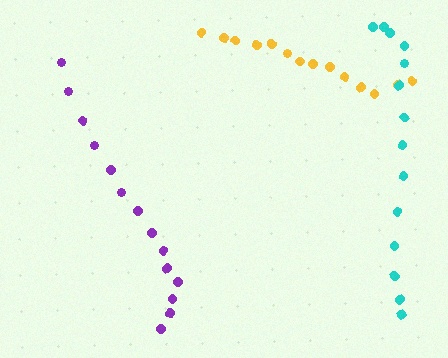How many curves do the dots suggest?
There are 3 distinct paths.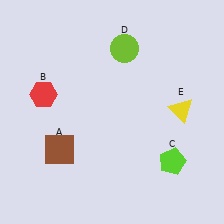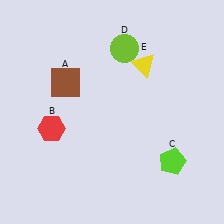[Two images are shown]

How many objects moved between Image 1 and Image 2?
3 objects moved between the two images.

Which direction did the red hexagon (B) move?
The red hexagon (B) moved down.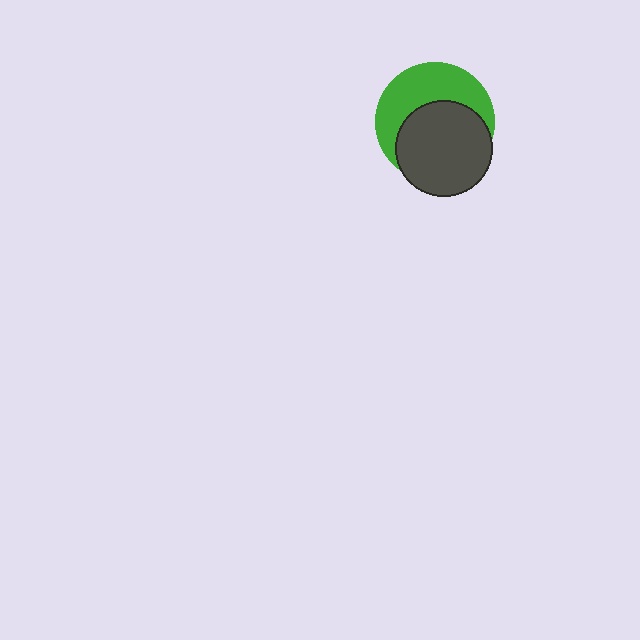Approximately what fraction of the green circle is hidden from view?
Roughly 54% of the green circle is hidden behind the dark gray circle.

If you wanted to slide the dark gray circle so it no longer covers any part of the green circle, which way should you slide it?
Slide it down — that is the most direct way to separate the two shapes.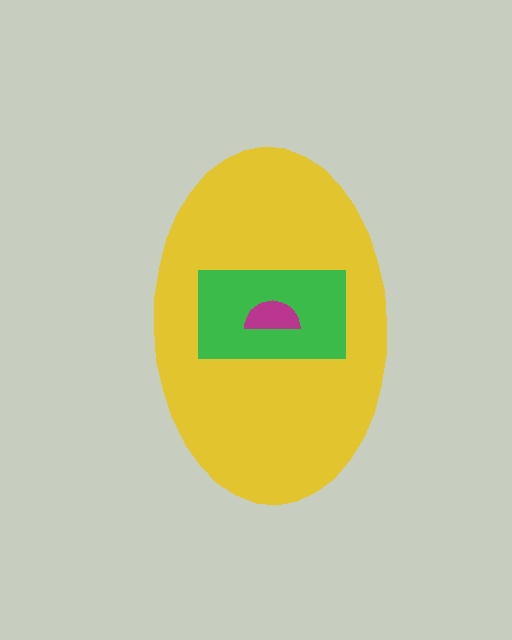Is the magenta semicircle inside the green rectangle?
Yes.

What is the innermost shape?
The magenta semicircle.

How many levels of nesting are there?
3.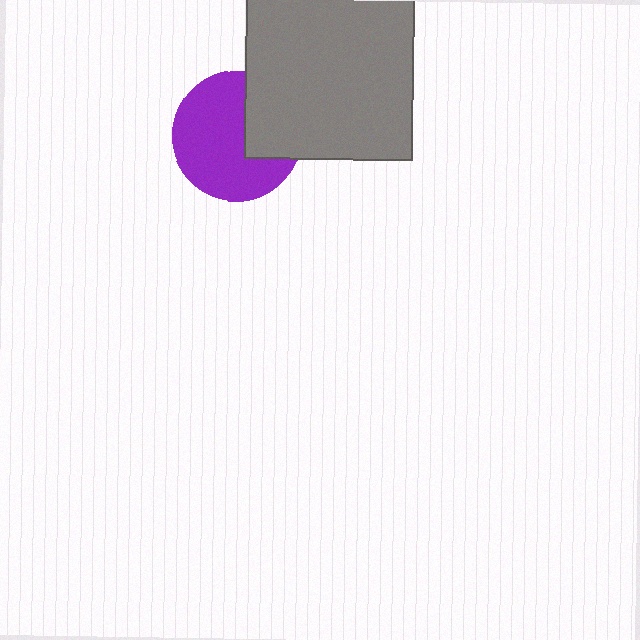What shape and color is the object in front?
The object in front is a gray square.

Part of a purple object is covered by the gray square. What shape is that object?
It is a circle.